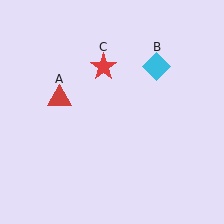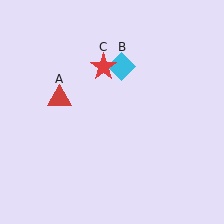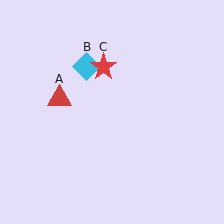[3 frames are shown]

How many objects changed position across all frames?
1 object changed position: cyan diamond (object B).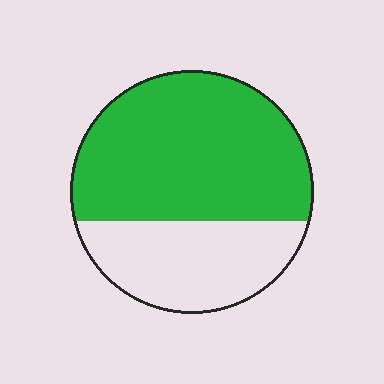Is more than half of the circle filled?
Yes.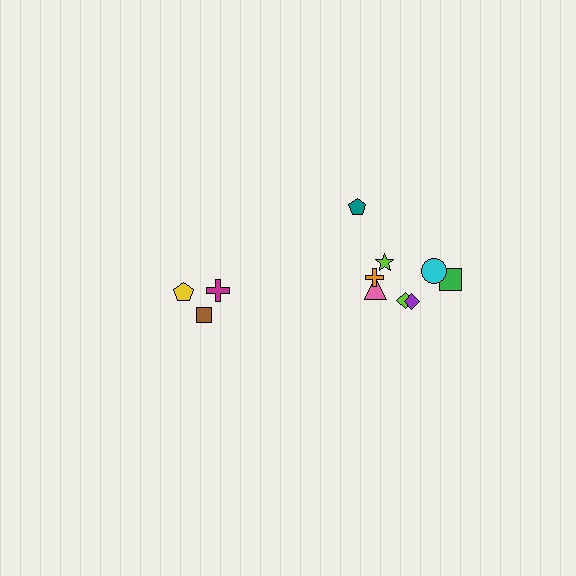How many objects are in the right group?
There are 8 objects.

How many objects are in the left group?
There are 3 objects.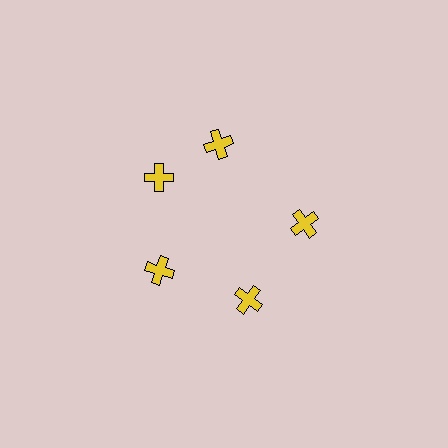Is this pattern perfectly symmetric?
No. The 5 yellow crosses are arranged in a ring, but one element near the 1 o'clock position is rotated out of alignment along the ring, breaking the 5-fold rotational symmetry.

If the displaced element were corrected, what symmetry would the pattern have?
It would have 5-fold rotational symmetry — the pattern would map onto itself every 72 degrees.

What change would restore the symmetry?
The symmetry would be restored by rotating it back into even spacing with its neighbors so that all 5 crosses sit at equal angles and equal distance from the center.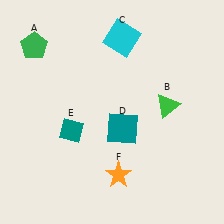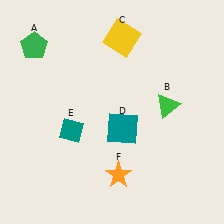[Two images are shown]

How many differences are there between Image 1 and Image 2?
There is 1 difference between the two images.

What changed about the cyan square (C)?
In Image 1, C is cyan. In Image 2, it changed to yellow.